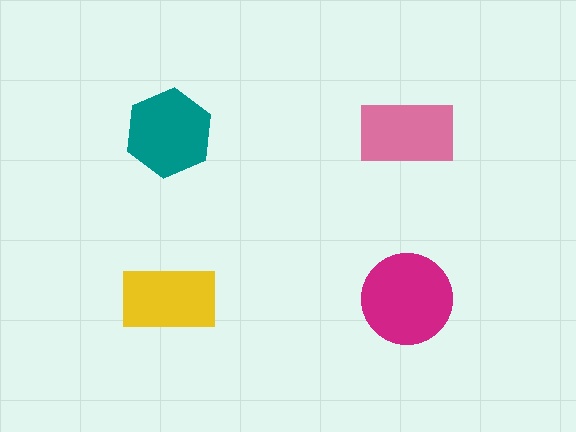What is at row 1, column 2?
A pink rectangle.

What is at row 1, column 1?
A teal hexagon.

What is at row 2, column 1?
A yellow rectangle.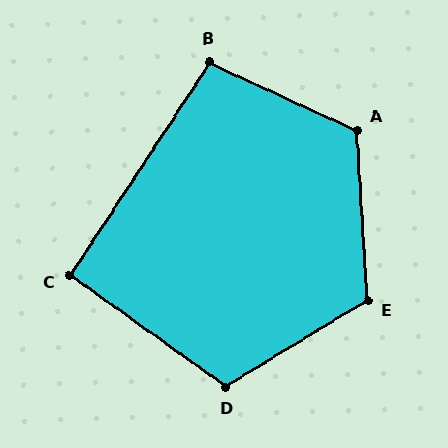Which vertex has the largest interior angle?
A, at approximately 118 degrees.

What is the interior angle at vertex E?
Approximately 118 degrees (obtuse).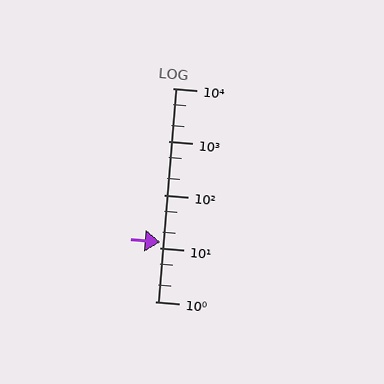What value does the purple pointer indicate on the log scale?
The pointer indicates approximately 13.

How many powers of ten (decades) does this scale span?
The scale spans 4 decades, from 1 to 10000.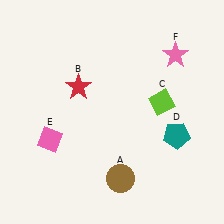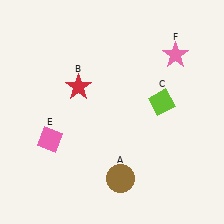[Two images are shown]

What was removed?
The teal pentagon (D) was removed in Image 2.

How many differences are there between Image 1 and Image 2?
There is 1 difference between the two images.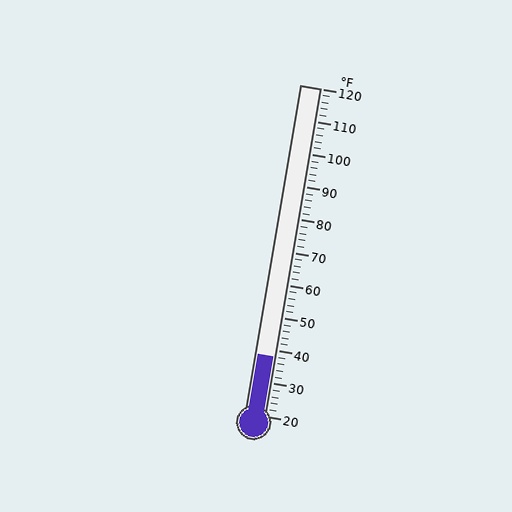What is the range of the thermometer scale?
The thermometer scale ranges from 20°F to 120°F.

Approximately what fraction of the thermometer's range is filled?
The thermometer is filled to approximately 20% of its range.